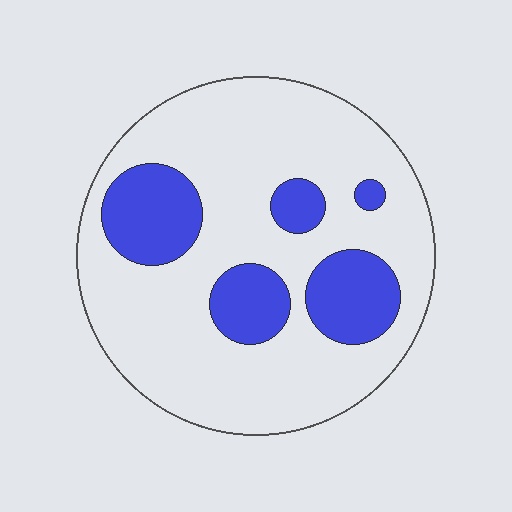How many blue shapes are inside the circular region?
5.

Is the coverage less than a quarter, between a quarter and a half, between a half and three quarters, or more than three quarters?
Less than a quarter.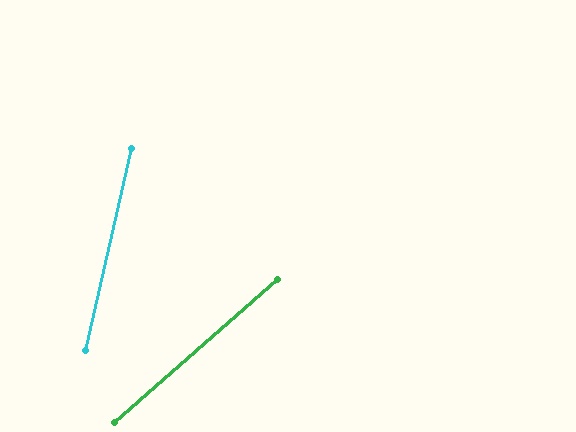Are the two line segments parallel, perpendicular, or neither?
Neither parallel nor perpendicular — they differ by about 36°.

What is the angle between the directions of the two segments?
Approximately 36 degrees.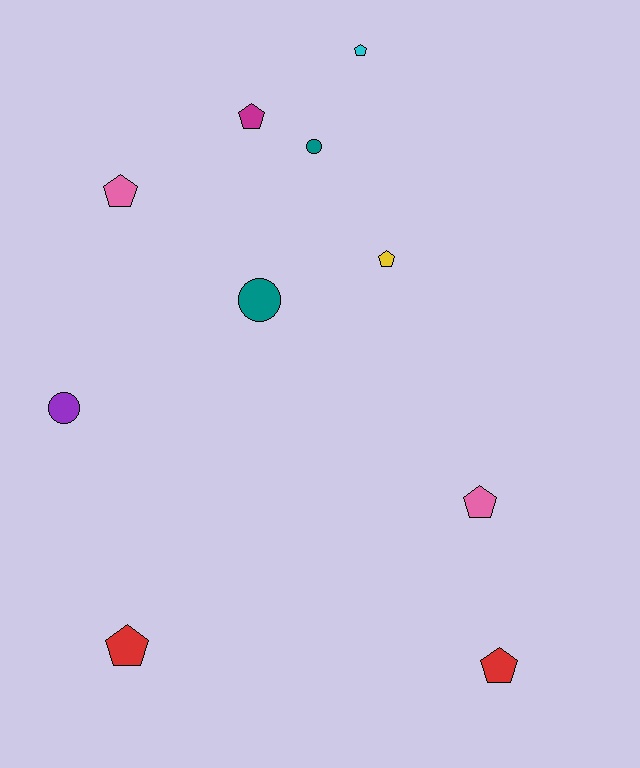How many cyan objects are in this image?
There is 1 cyan object.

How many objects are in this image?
There are 10 objects.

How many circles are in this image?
There are 3 circles.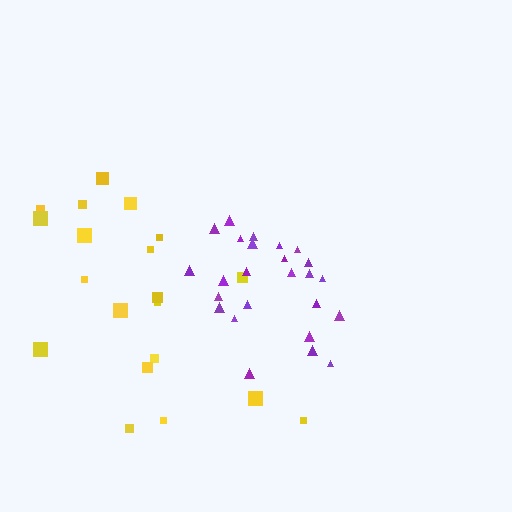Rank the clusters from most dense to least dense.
purple, yellow.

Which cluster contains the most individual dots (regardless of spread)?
Purple (25).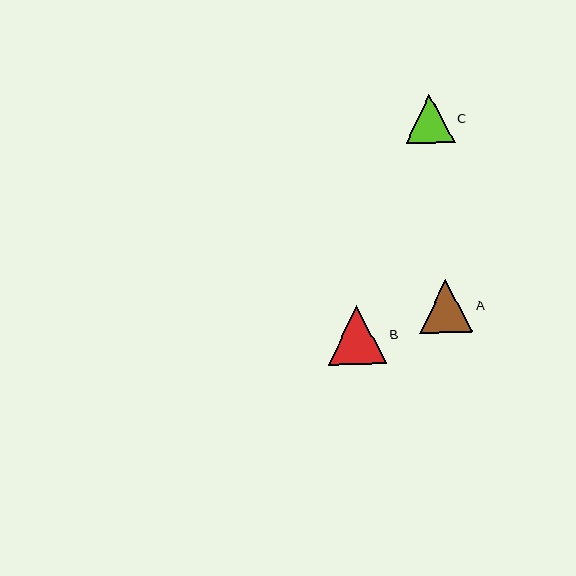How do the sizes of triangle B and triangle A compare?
Triangle B and triangle A are approximately the same size.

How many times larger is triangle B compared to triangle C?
Triangle B is approximately 1.2 times the size of triangle C.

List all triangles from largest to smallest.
From largest to smallest: B, A, C.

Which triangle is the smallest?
Triangle C is the smallest with a size of approximately 49 pixels.